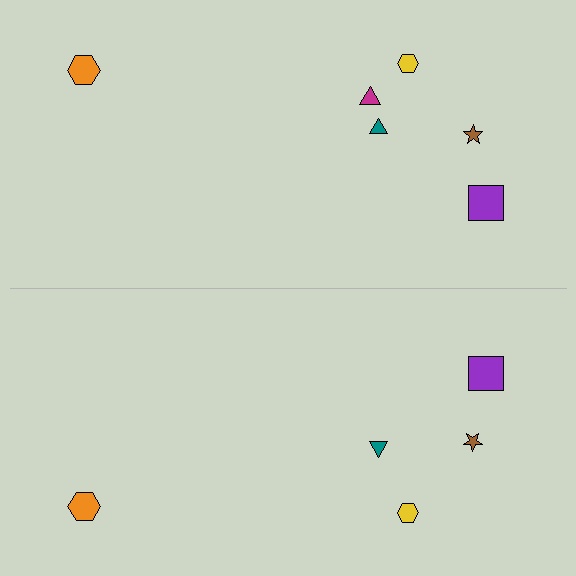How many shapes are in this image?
There are 11 shapes in this image.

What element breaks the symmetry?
A magenta triangle is missing from the bottom side.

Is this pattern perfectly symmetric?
No, the pattern is not perfectly symmetric. A magenta triangle is missing from the bottom side.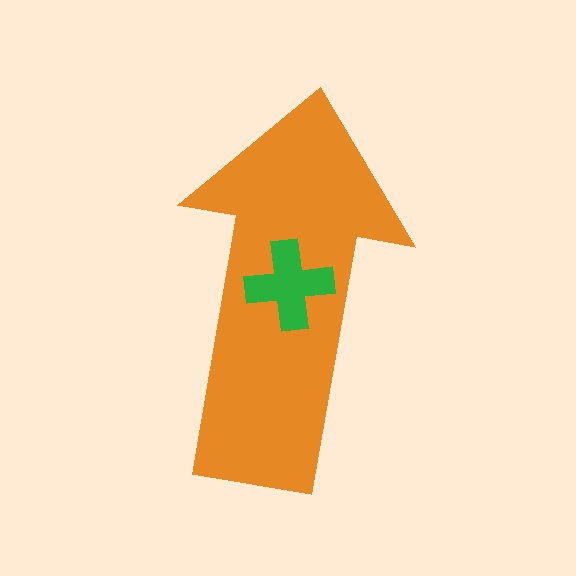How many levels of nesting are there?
2.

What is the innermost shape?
The green cross.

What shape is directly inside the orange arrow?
The green cross.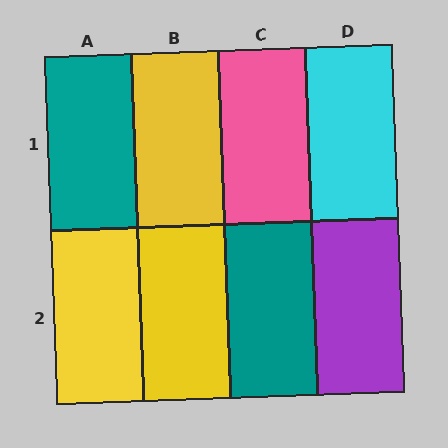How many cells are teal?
2 cells are teal.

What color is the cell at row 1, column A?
Teal.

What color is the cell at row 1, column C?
Pink.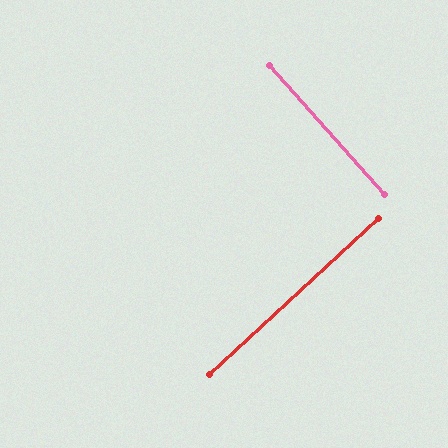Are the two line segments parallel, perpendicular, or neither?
Perpendicular — they meet at approximately 89°.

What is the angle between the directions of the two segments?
Approximately 89 degrees.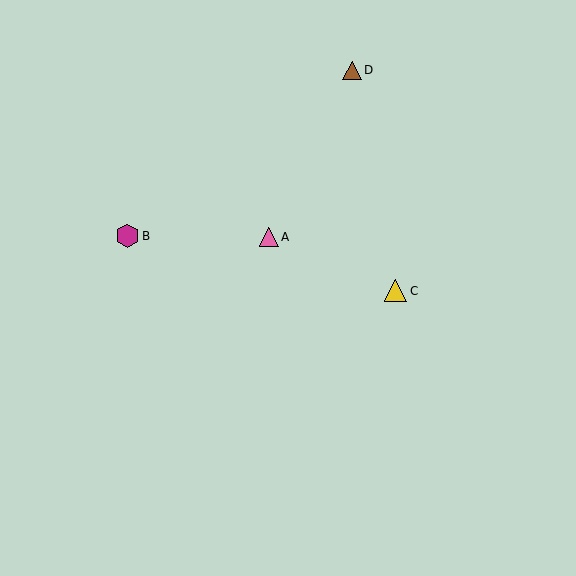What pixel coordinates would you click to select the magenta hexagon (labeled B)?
Click at (128, 236) to select the magenta hexagon B.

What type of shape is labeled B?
Shape B is a magenta hexagon.